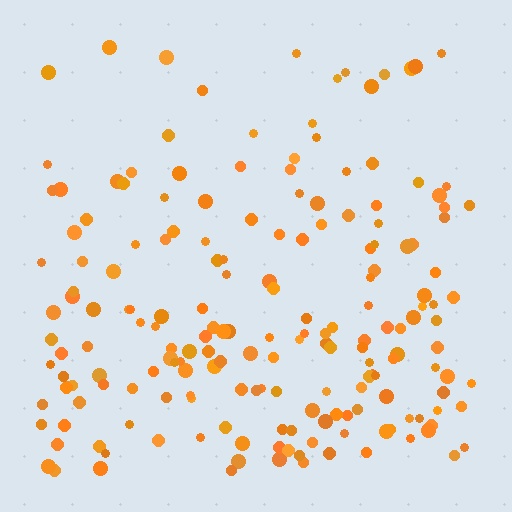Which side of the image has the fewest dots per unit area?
The top.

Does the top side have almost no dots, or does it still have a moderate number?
Still a moderate number, just noticeably fewer than the bottom.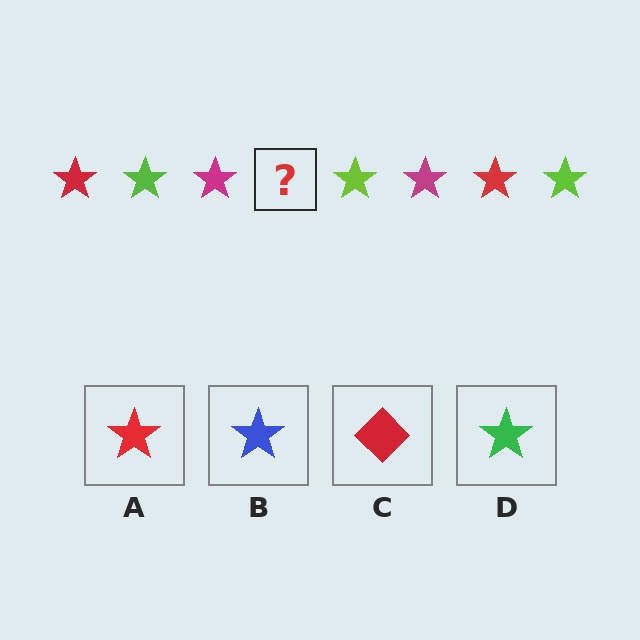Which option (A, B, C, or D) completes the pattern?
A.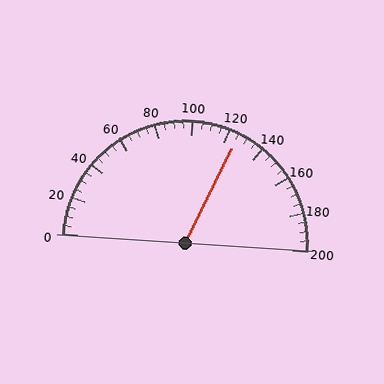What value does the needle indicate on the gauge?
The needle indicates approximately 125.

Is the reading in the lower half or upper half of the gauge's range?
The reading is in the upper half of the range (0 to 200).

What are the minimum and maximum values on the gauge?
The gauge ranges from 0 to 200.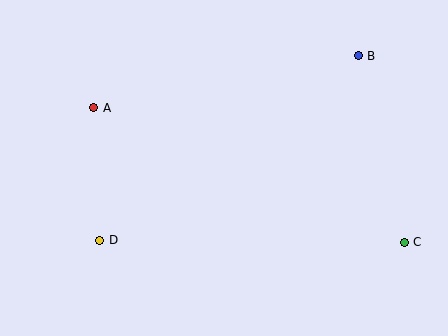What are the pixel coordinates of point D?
Point D is at (100, 240).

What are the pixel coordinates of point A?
Point A is at (94, 108).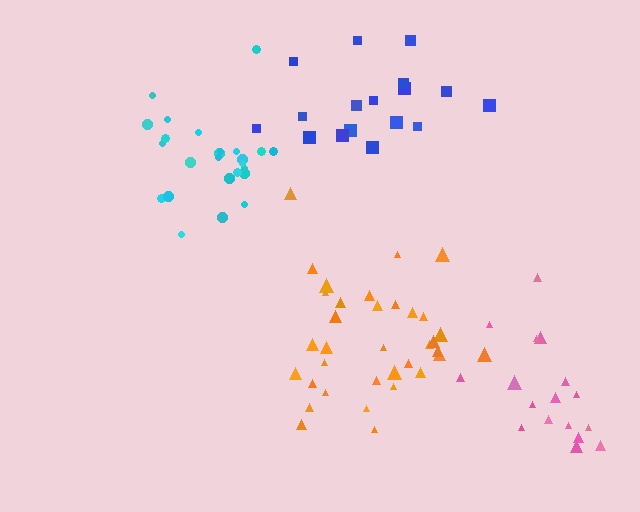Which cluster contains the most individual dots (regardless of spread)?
Orange (35).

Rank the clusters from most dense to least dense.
cyan, orange, pink, blue.